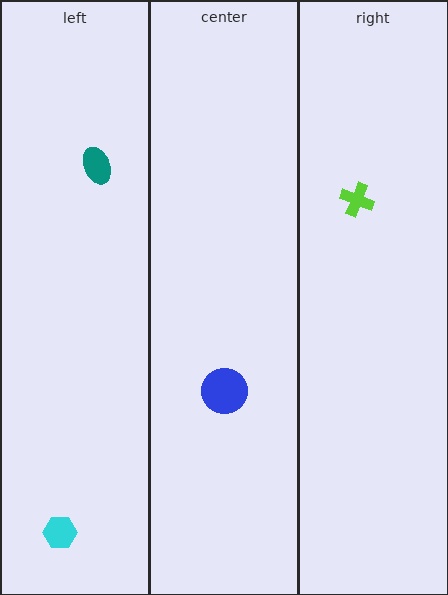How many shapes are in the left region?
2.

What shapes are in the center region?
The blue circle.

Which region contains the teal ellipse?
The left region.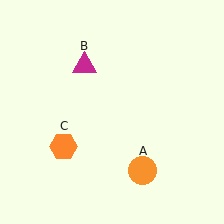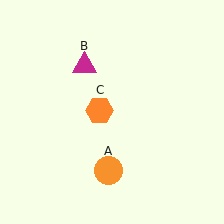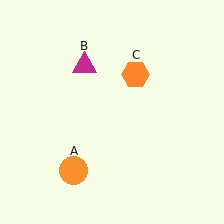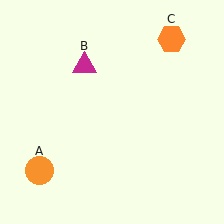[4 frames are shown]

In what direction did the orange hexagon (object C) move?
The orange hexagon (object C) moved up and to the right.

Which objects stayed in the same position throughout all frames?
Magenta triangle (object B) remained stationary.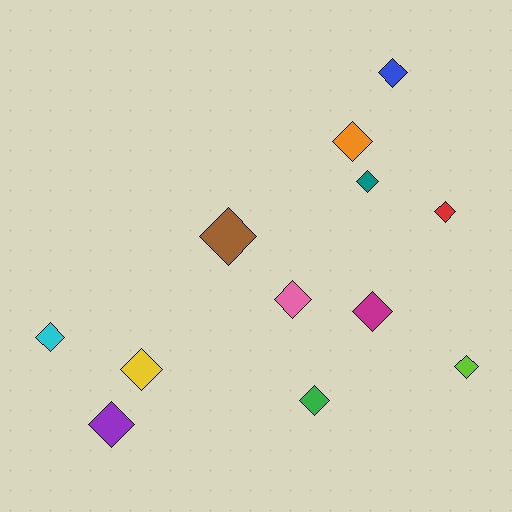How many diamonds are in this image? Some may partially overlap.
There are 12 diamonds.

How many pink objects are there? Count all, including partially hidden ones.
There is 1 pink object.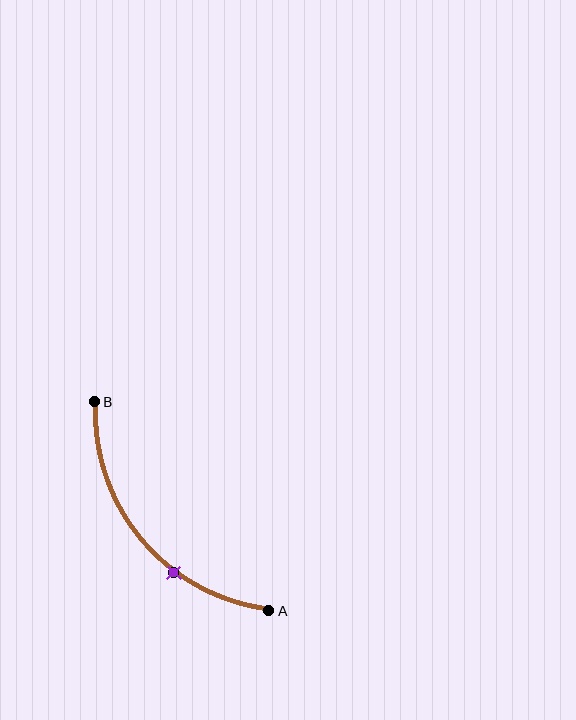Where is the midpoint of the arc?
The arc midpoint is the point on the curve farthest from the straight line joining A and B. It sits below and to the left of that line.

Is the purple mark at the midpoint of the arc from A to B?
No. The purple mark lies on the arc but is closer to endpoint A. The arc midpoint would be at the point on the curve equidistant along the arc from both A and B.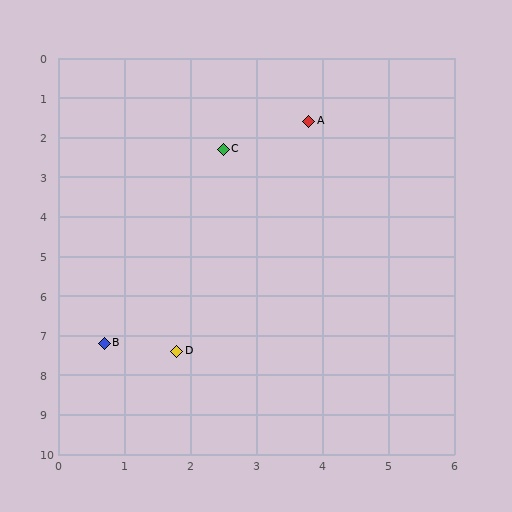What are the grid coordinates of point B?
Point B is at approximately (0.7, 7.2).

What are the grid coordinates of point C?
Point C is at approximately (2.5, 2.3).